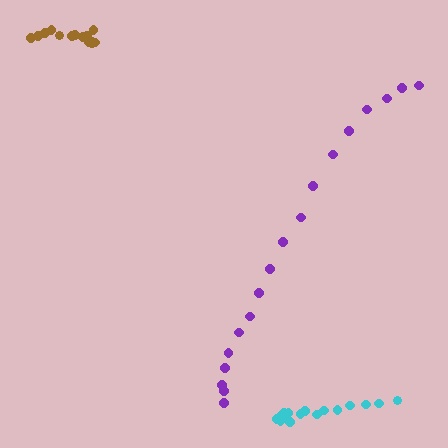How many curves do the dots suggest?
There are 3 distinct paths.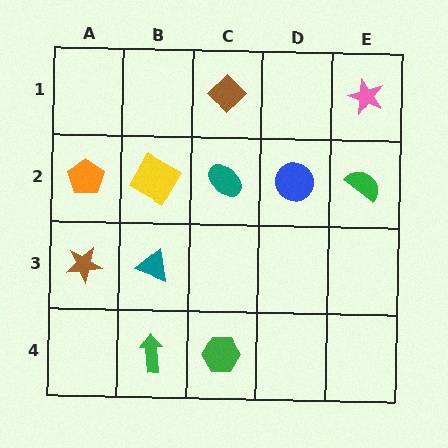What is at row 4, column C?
A green hexagon.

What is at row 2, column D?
A blue circle.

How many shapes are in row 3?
2 shapes.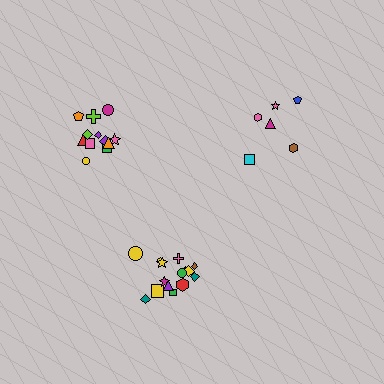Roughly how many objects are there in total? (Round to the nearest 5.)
Roughly 35 objects in total.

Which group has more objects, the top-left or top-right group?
The top-left group.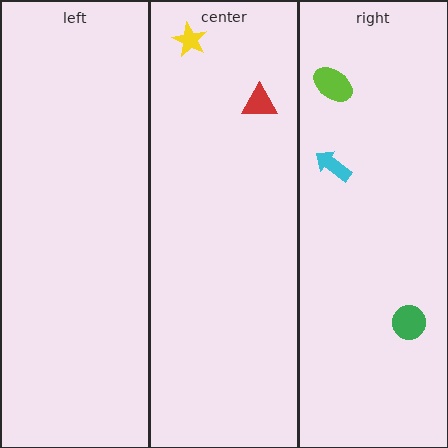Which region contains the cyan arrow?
The right region.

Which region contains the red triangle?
The center region.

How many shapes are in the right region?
3.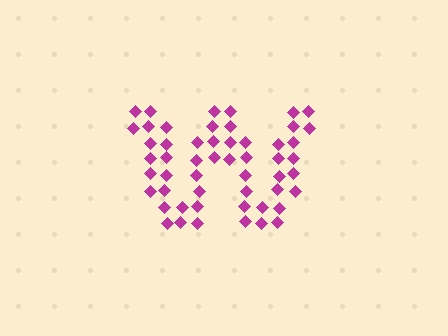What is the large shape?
The large shape is the letter W.